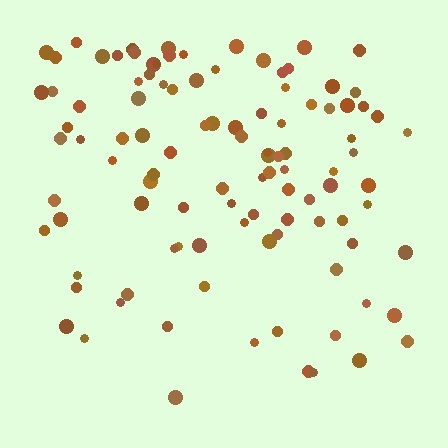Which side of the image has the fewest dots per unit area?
The bottom.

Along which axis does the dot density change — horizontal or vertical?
Vertical.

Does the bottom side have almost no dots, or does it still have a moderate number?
Still a moderate number, just noticeably fewer than the top.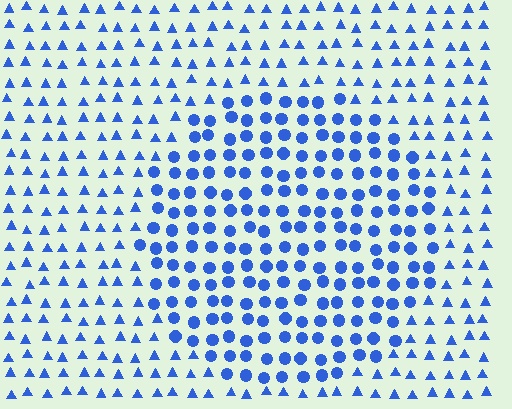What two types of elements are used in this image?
The image uses circles inside the circle region and triangles outside it.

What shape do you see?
I see a circle.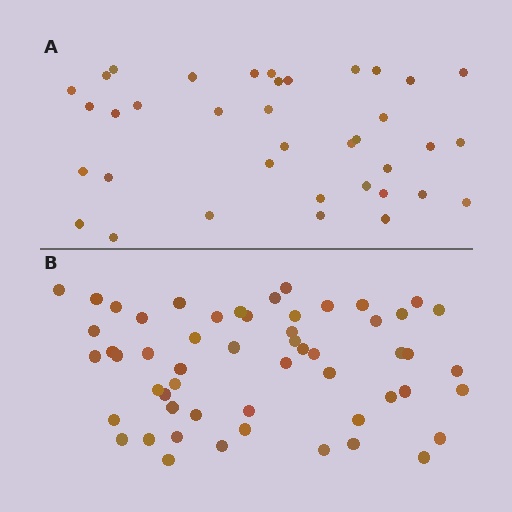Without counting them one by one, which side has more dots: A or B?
Region B (the bottom region) has more dots.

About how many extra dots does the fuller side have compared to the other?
Region B has approximately 20 more dots than region A.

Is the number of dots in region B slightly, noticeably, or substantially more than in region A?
Region B has substantially more. The ratio is roughly 1.5 to 1.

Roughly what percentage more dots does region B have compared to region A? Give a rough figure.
About 50% more.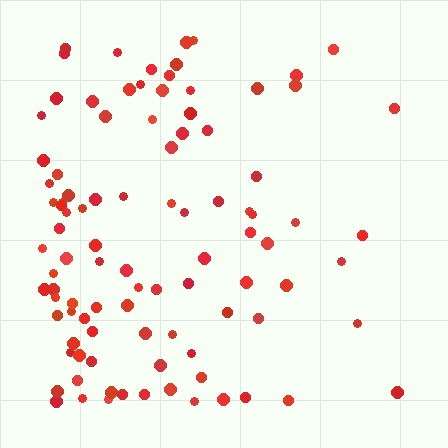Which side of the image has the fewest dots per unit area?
The right.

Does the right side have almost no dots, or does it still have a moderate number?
Still a moderate number, just noticeably fewer than the left.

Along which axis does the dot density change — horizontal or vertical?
Horizontal.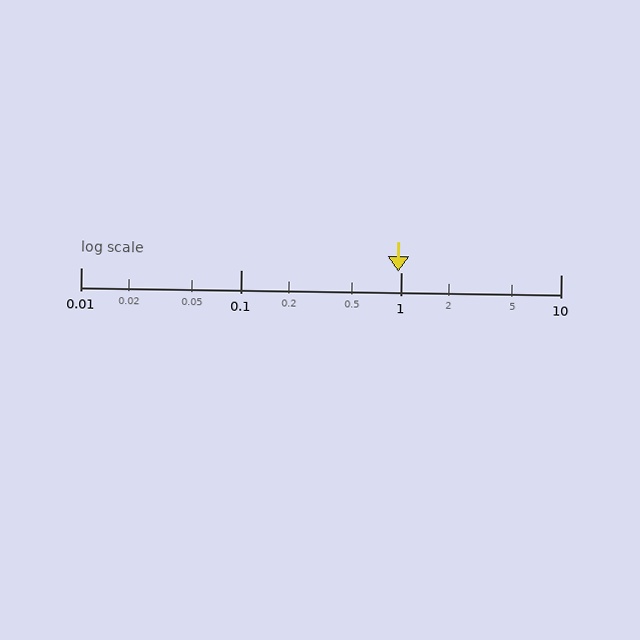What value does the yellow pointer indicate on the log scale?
The pointer indicates approximately 0.96.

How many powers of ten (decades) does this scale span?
The scale spans 3 decades, from 0.01 to 10.